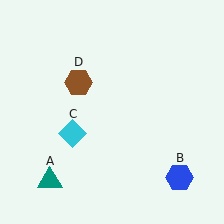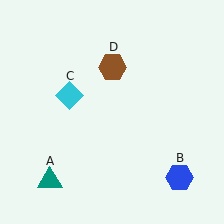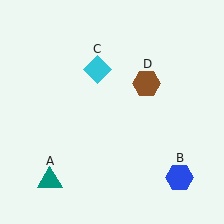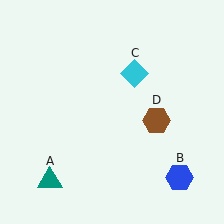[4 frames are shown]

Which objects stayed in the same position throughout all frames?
Teal triangle (object A) and blue hexagon (object B) remained stationary.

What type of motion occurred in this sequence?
The cyan diamond (object C), brown hexagon (object D) rotated clockwise around the center of the scene.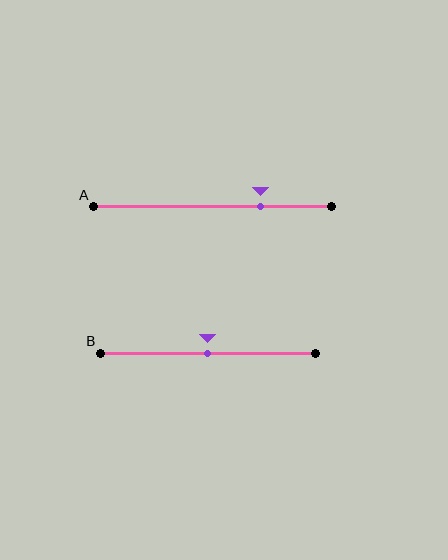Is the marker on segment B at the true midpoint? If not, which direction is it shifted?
Yes, the marker on segment B is at the true midpoint.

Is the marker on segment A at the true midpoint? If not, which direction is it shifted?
No, the marker on segment A is shifted to the right by about 20% of the segment length.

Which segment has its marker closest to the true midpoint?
Segment B has its marker closest to the true midpoint.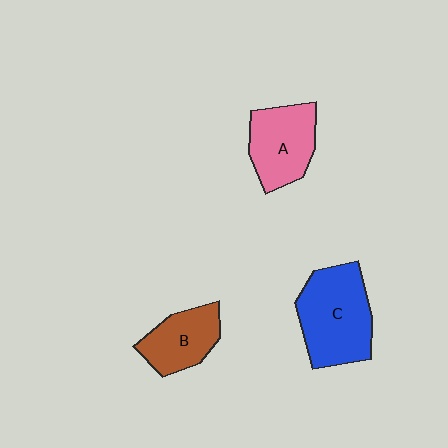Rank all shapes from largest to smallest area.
From largest to smallest: C (blue), A (pink), B (brown).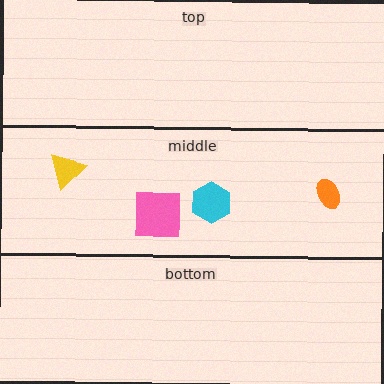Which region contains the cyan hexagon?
The middle region.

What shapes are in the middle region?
The pink square, the cyan hexagon, the orange ellipse, the yellow triangle.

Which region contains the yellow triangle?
The middle region.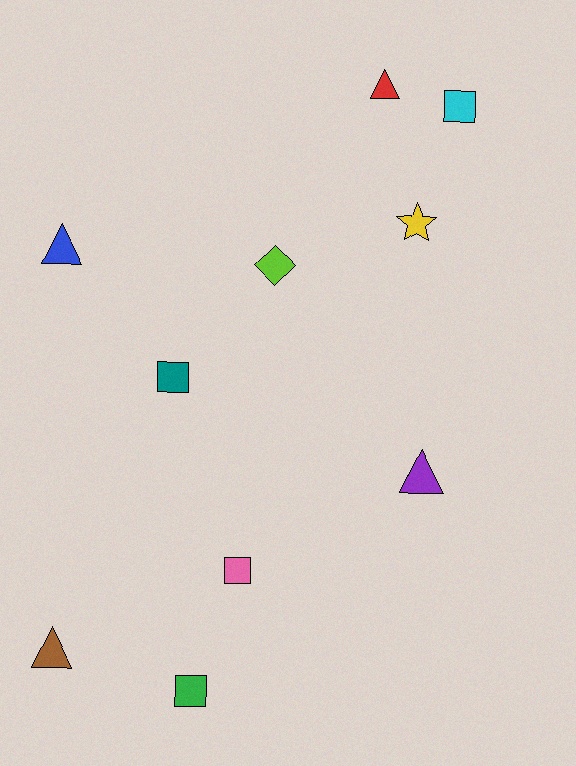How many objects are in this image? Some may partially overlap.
There are 10 objects.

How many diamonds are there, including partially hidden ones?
There is 1 diamond.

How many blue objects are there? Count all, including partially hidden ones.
There is 1 blue object.